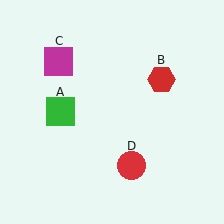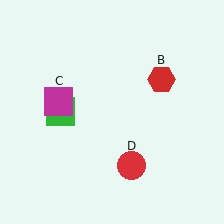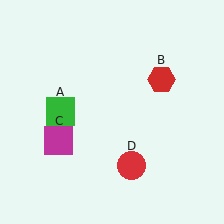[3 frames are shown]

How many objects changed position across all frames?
1 object changed position: magenta square (object C).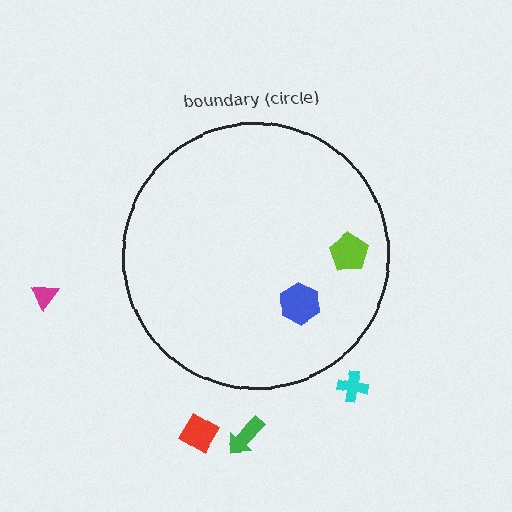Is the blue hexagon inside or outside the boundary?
Inside.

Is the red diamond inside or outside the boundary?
Outside.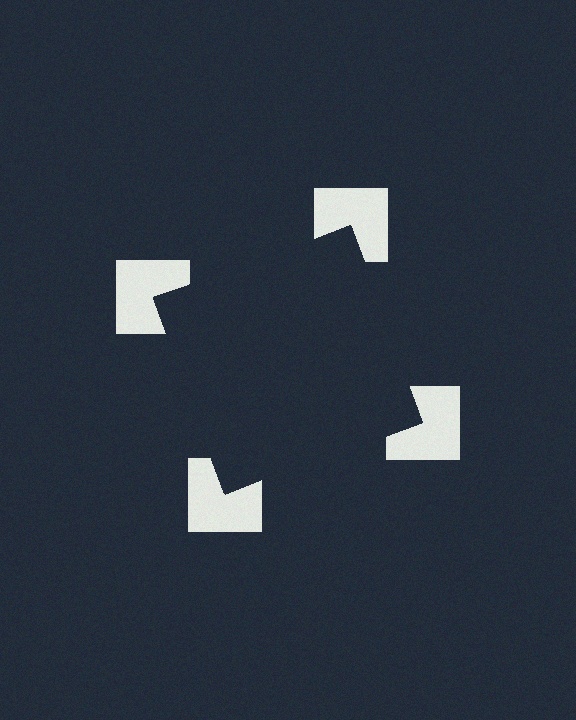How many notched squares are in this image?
There are 4 — one at each vertex of the illusory square.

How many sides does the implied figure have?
4 sides.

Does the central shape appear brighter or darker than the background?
It typically appears slightly darker than the background, even though no actual brightness change is drawn.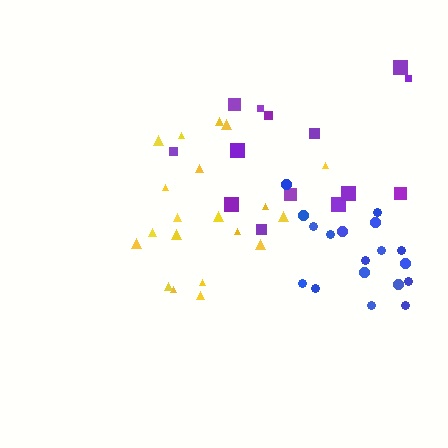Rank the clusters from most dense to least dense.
blue, yellow, purple.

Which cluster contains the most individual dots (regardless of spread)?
Yellow (20).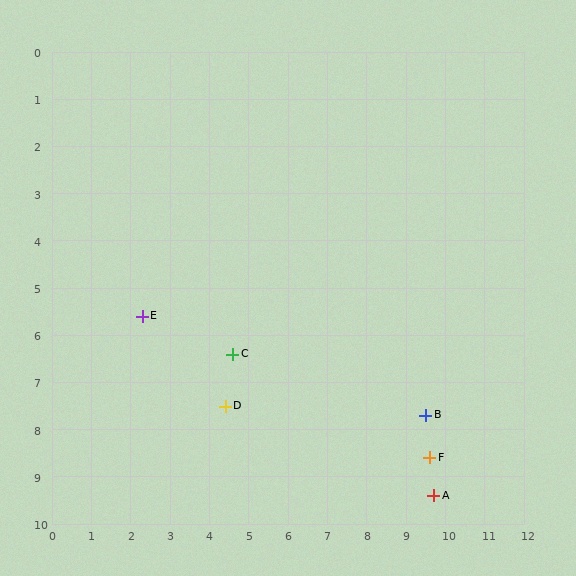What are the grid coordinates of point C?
Point C is at approximately (4.6, 6.4).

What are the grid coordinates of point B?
Point B is at approximately (9.5, 7.7).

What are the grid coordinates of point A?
Point A is at approximately (9.7, 9.4).